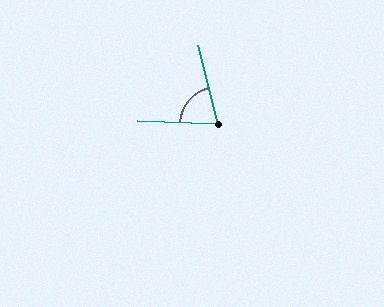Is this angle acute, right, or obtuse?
It is acute.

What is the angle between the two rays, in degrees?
Approximately 74 degrees.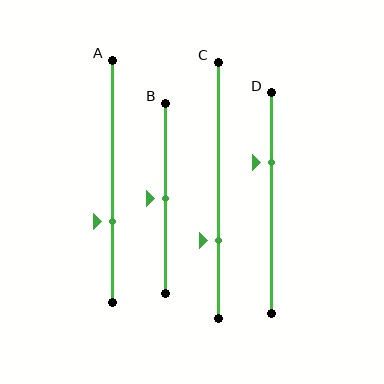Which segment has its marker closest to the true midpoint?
Segment B has its marker closest to the true midpoint.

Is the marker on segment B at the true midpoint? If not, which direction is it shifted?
Yes, the marker on segment B is at the true midpoint.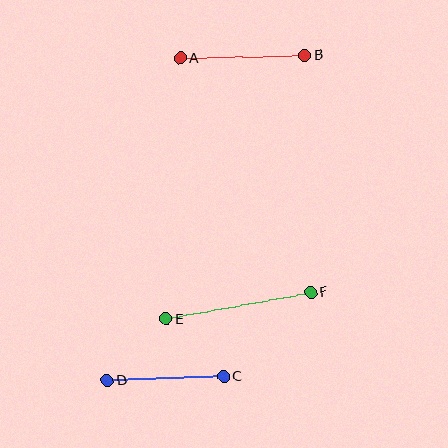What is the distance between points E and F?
The distance is approximately 147 pixels.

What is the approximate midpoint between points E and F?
The midpoint is at approximately (238, 306) pixels.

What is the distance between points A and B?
The distance is approximately 124 pixels.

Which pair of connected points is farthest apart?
Points E and F are farthest apart.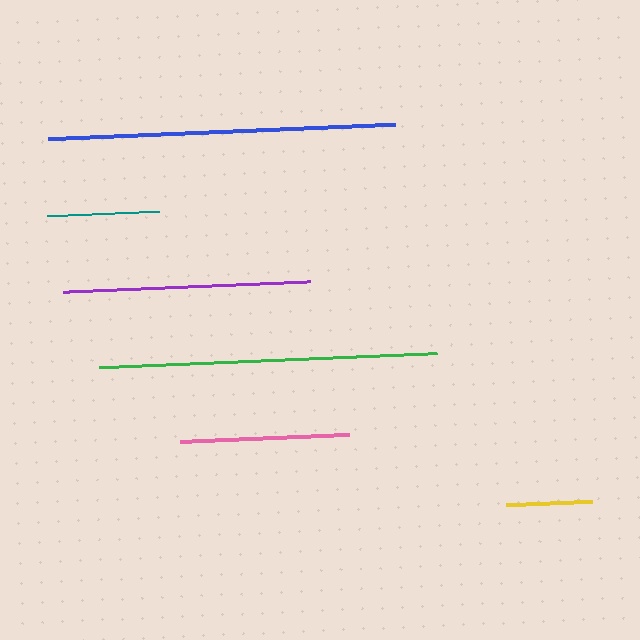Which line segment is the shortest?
The yellow line is the shortest at approximately 86 pixels.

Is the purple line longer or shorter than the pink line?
The purple line is longer than the pink line.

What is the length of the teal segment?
The teal segment is approximately 111 pixels long.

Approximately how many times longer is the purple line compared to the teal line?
The purple line is approximately 2.2 times the length of the teal line.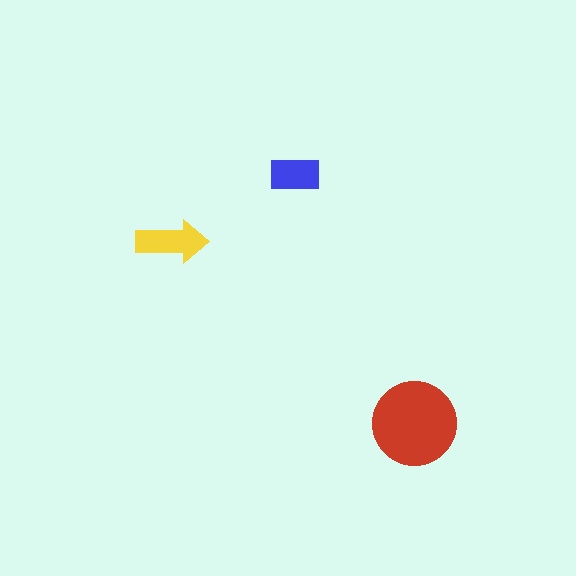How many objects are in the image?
There are 3 objects in the image.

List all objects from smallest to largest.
The blue rectangle, the yellow arrow, the red circle.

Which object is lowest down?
The red circle is bottommost.